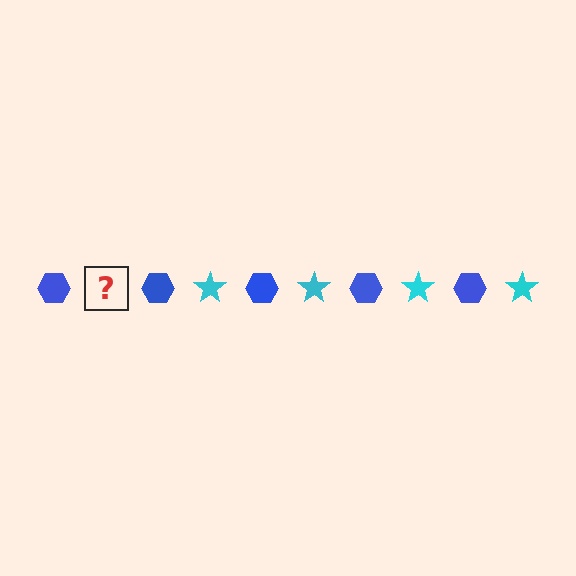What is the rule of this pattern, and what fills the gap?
The rule is that the pattern alternates between blue hexagon and cyan star. The gap should be filled with a cyan star.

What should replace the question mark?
The question mark should be replaced with a cyan star.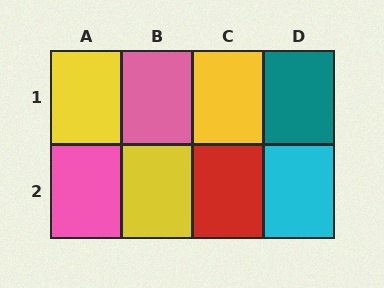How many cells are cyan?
1 cell is cyan.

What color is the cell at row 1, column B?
Pink.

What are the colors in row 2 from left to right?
Pink, yellow, red, cyan.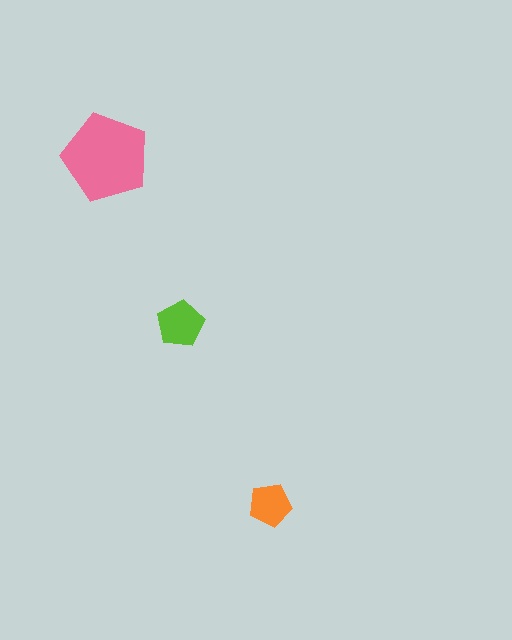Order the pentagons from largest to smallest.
the pink one, the lime one, the orange one.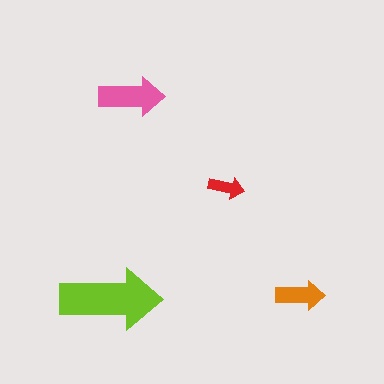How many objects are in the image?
There are 4 objects in the image.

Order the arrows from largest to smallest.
the lime one, the pink one, the orange one, the red one.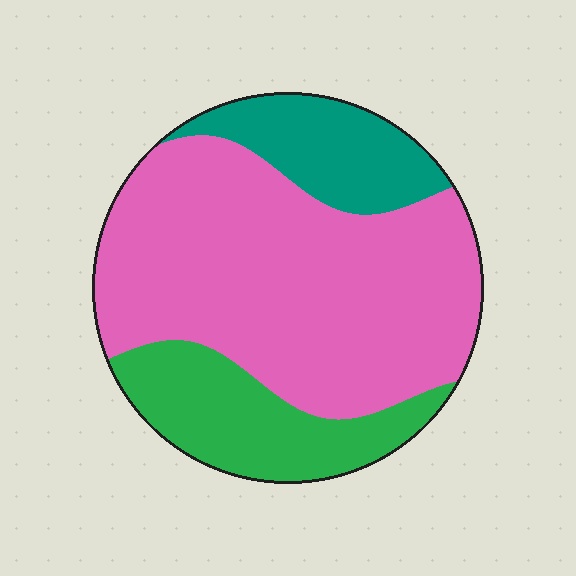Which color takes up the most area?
Pink, at roughly 65%.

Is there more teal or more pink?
Pink.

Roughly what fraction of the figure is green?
Green takes up about one fifth (1/5) of the figure.